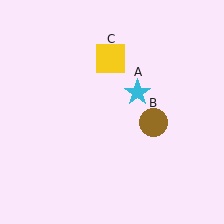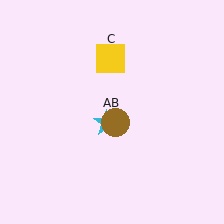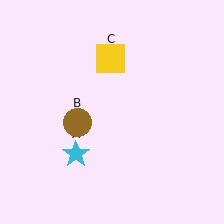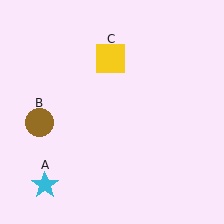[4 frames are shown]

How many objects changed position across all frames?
2 objects changed position: cyan star (object A), brown circle (object B).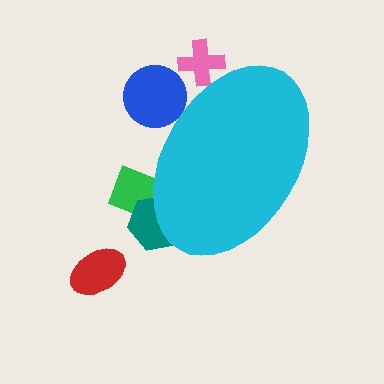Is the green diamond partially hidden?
Yes, the green diamond is partially hidden behind the cyan ellipse.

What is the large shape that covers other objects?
A cyan ellipse.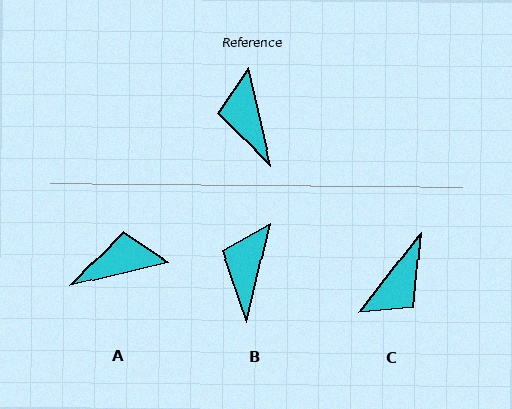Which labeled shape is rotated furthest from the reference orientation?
C, about 129 degrees away.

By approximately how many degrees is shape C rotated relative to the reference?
Approximately 129 degrees counter-clockwise.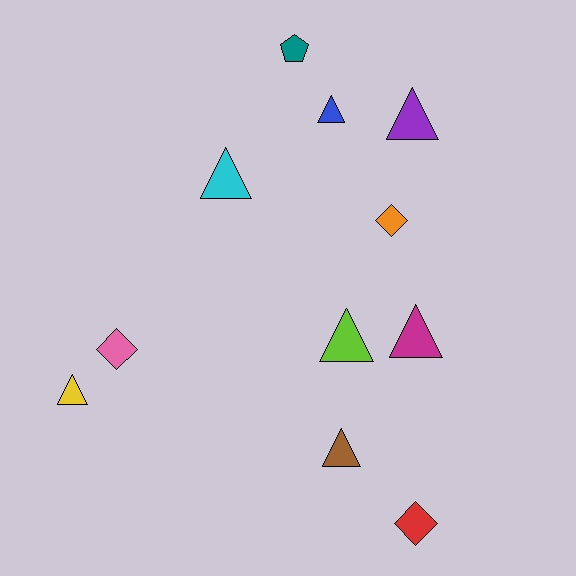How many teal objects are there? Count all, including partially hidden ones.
There is 1 teal object.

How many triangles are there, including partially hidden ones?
There are 7 triangles.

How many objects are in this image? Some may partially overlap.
There are 11 objects.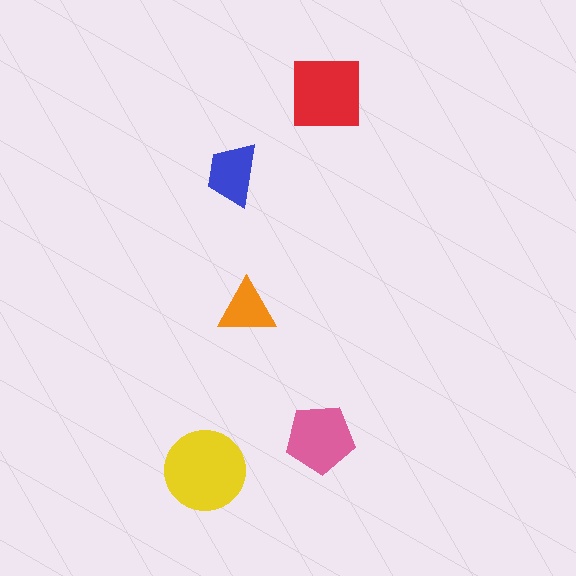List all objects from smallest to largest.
The orange triangle, the blue trapezoid, the pink pentagon, the red square, the yellow circle.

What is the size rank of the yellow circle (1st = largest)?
1st.